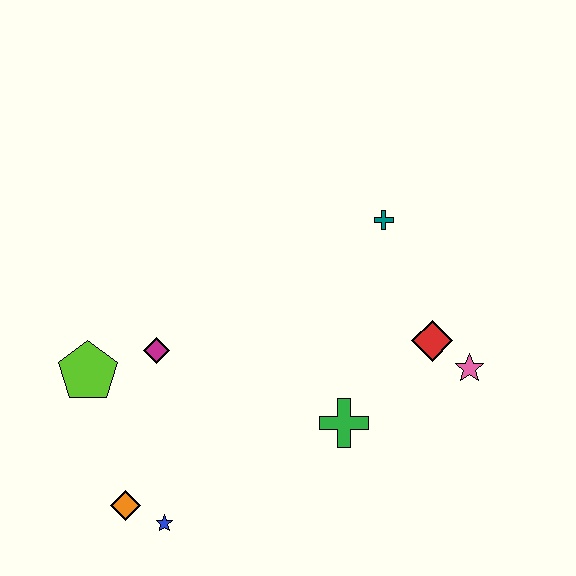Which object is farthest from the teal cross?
The orange diamond is farthest from the teal cross.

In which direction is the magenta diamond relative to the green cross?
The magenta diamond is to the left of the green cross.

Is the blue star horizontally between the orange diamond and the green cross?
Yes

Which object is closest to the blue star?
The orange diamond is closest to the blue star.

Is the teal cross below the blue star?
No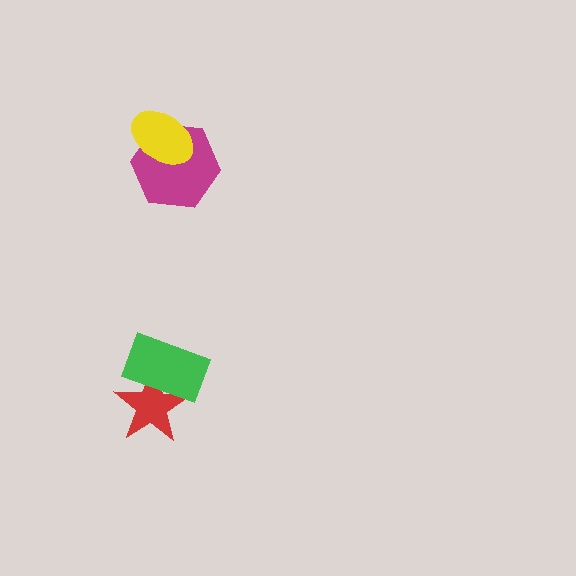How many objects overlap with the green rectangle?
1 object overlaps with the green rectangle.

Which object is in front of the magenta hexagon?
The yellow ellipse is in front of the magenta hexagon.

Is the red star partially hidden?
Yes, it is partially covered by another shape.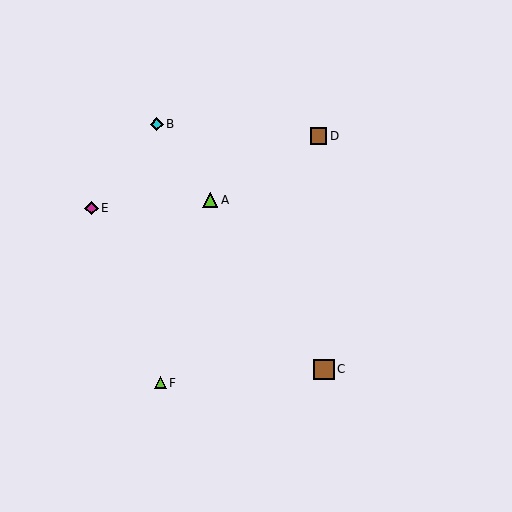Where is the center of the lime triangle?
The center of the lime triangle is at (210, 200).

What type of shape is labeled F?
Shape F is a lime triangle.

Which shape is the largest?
The brown square (labeled C) is the largest.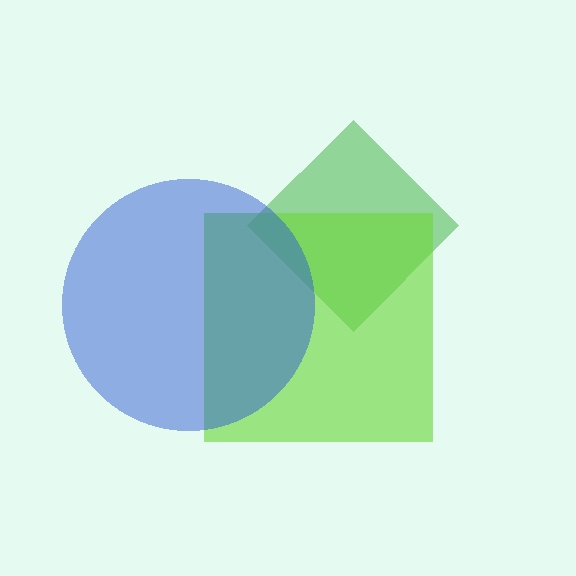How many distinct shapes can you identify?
There are 3 distinct shapes: a green diamond, a lime square, a blue circle.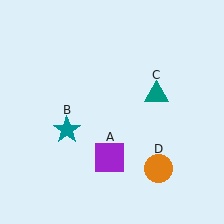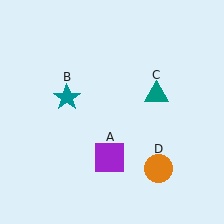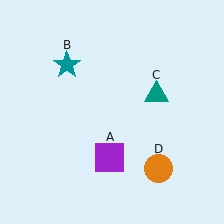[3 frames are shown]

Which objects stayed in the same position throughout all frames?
Purple square (object A) and teal triangle (object C) and orange circle (object D) remained stationary.